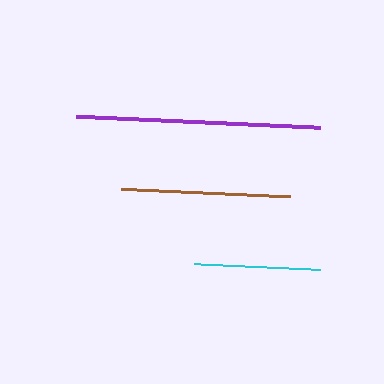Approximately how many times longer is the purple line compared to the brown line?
The purple line is approximately 1.4 times the length of the brown line.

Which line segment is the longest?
The purple line is the longest at approximately 244 pixels.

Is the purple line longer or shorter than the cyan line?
The purple line is longer than the cyan line.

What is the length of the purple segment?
The purple segment is approximately 244 pixels long.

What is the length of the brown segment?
The brown segment is approximately 169 pixels long.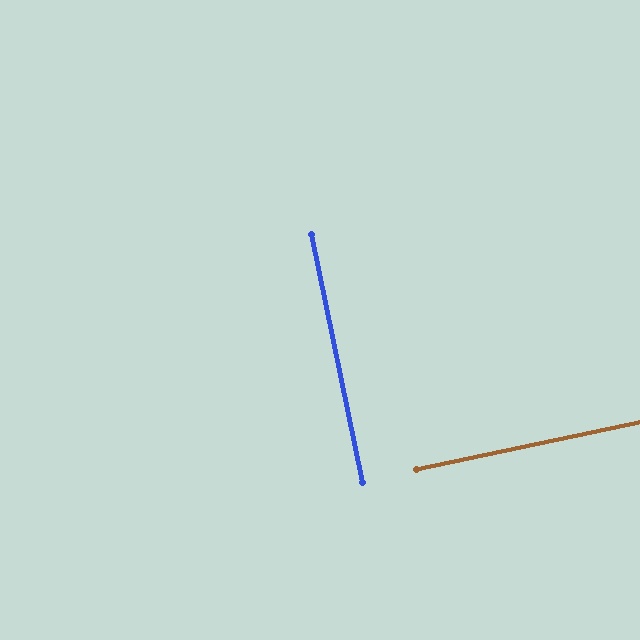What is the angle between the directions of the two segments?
Approximately 90 degrees.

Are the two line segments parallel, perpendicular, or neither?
Perpendicular — they meet at approximately 90°.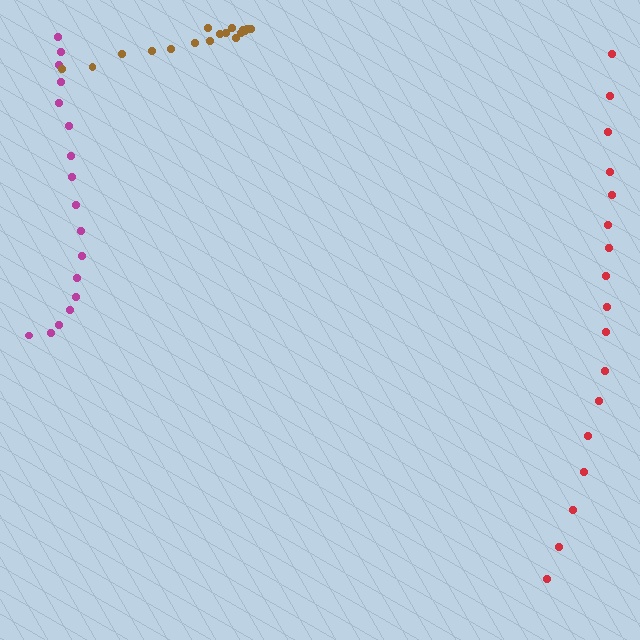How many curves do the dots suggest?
There are 3 distinct paths.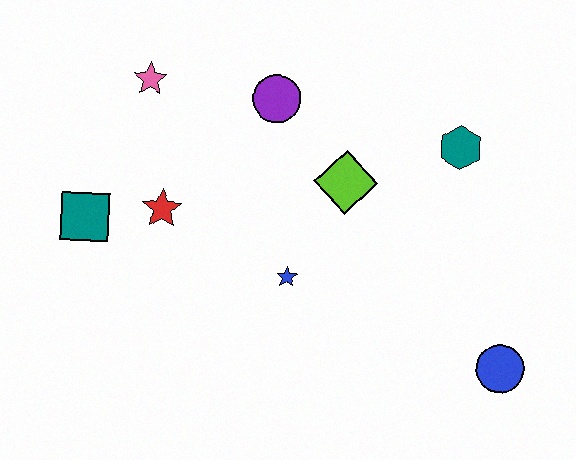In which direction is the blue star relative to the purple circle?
The blue star is below the purple circle.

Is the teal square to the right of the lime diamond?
No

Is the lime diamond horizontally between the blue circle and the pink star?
Yes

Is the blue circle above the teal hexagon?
No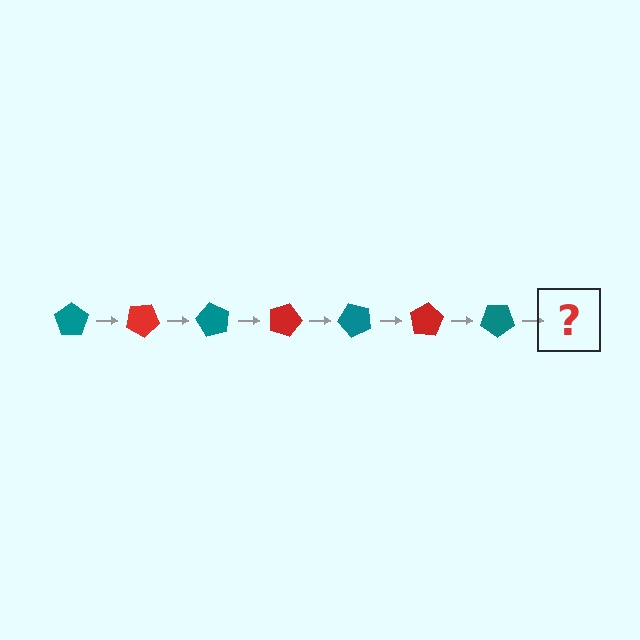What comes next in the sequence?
The next element should be a red pentagon, rotated 210 degrees from the start.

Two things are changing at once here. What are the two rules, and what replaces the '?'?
The two rules are that it rotates 30 degrees each step and the color cycles through teal and red. The '?' should be a red pentagon, rotated 210 degrees from the start.